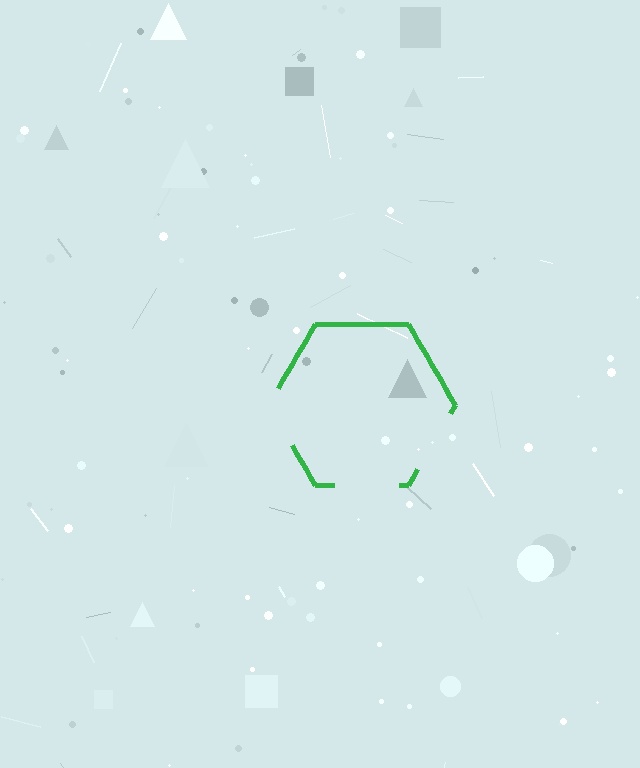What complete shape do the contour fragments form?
The contour fragments form a hexagon.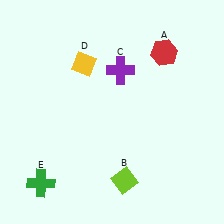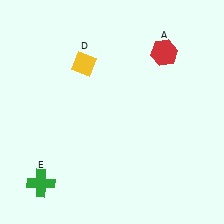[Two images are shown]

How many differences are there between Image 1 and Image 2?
There are 2 differences between the two images.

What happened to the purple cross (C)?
The purple cross (C) was removed in Image 2. It was in the top-right area of Image 1.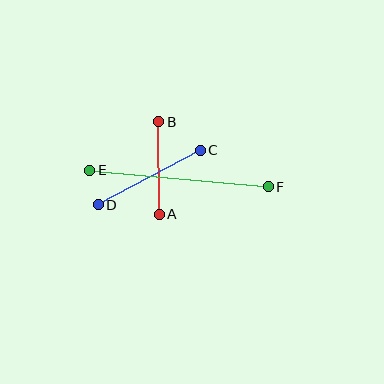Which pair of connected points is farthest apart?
Points E and F are farthest apart.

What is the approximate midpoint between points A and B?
The midpoint is at approximately (159, 168) pixels.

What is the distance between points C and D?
The distance is approximately 115 pixels.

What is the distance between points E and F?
The distance is approximately 179 pixels.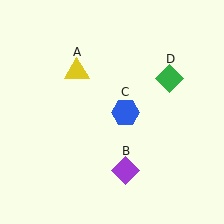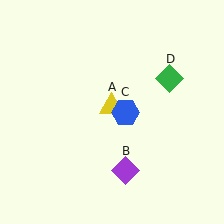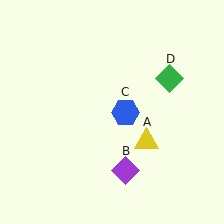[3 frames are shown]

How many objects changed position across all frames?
1 object changed position: yellow triangle (object A).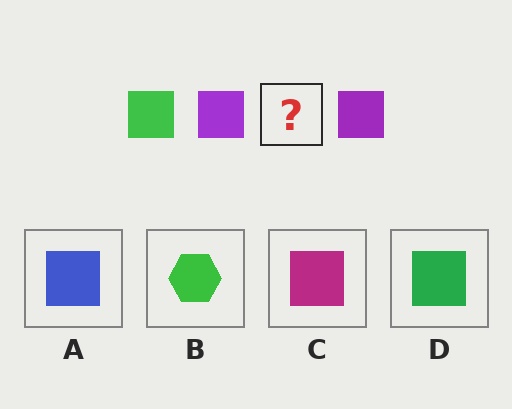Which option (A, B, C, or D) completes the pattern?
D.